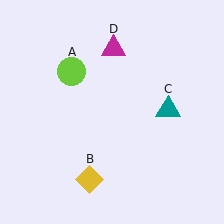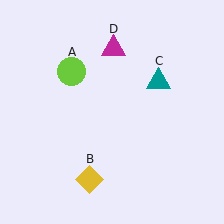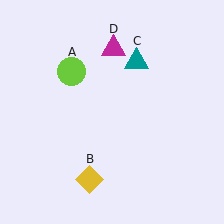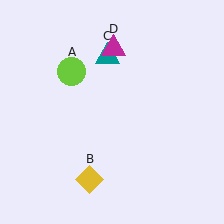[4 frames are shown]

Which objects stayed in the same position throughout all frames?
Lime circle (object A) and yellow diamond (object B) and magenta triangle (object D) remained stationary.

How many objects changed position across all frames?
1 object changed position: teal triangle (object C).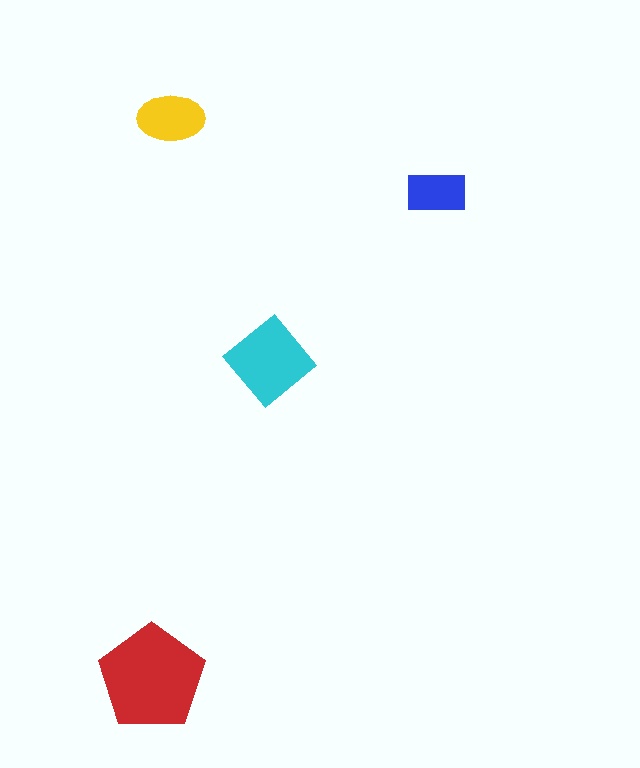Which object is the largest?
The red pentagon.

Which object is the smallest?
The blue rectangle.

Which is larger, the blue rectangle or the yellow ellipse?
The yellow ellipse.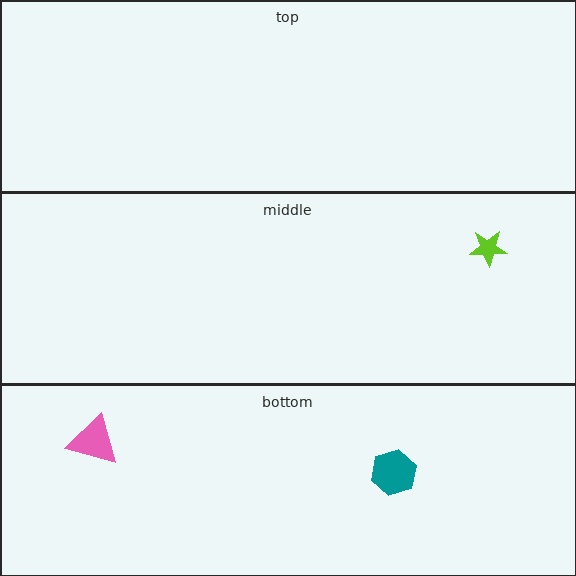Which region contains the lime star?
The middle region.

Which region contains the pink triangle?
The bottom region.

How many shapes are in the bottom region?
2.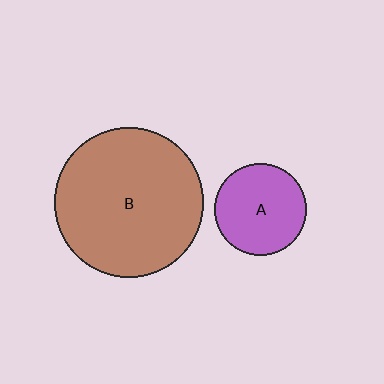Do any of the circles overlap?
No, none of the circles overlap.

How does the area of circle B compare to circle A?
Approximately 2.7 times.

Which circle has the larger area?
Circle B (brown).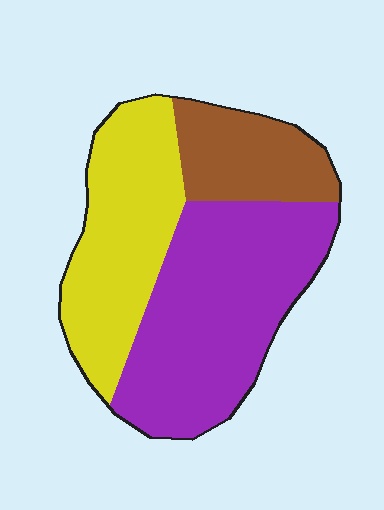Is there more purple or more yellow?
Purple.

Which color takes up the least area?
Brown, at roughly 20%.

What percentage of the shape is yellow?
Yellow takes up about one third (1/3) of the shape.